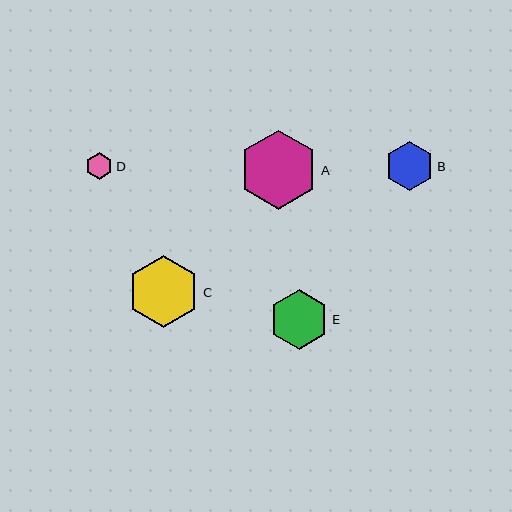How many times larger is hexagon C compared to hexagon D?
Hexagon C is approximately 2.6 times the size of hexagon D.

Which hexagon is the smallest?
Hexagon D is the smallest with a size of approximately 27 pixels.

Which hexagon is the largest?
Hexagon A is the largest with a size of approximately 79 pixels.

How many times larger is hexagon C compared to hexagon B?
Hexagon C is approximately 1.5 times the size of hexagon B.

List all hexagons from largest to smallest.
From largest to smallest: A, C, E, B, D.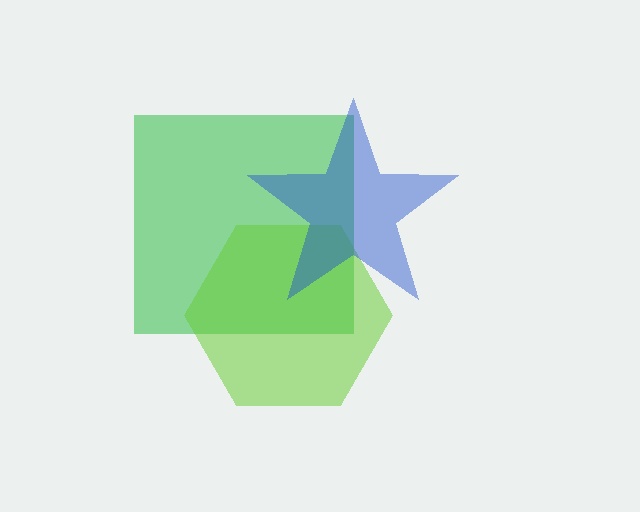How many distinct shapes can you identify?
There are 3 distinct shapes: a green square, a lime hexagon, a blue star.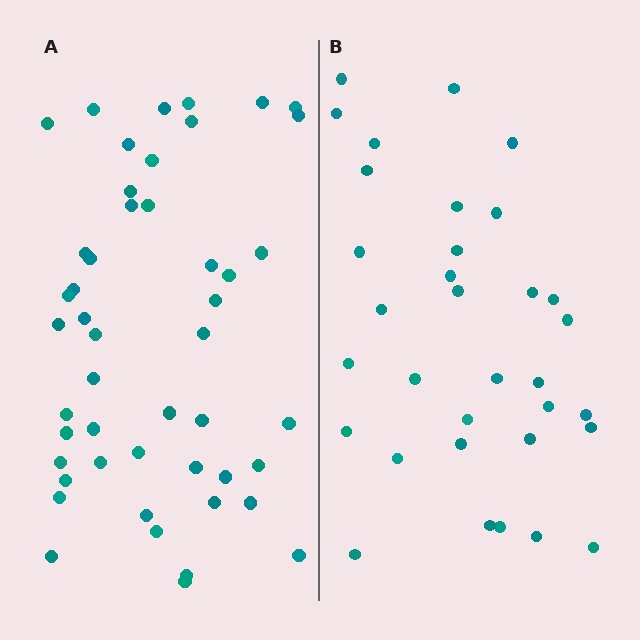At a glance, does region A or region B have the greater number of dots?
Region A (the left region) has more dots.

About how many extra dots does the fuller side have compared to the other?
Region A has approximately 15 more dots than region B.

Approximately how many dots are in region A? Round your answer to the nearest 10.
About 50 dots. (The exact count is 48, which rounds to 50.)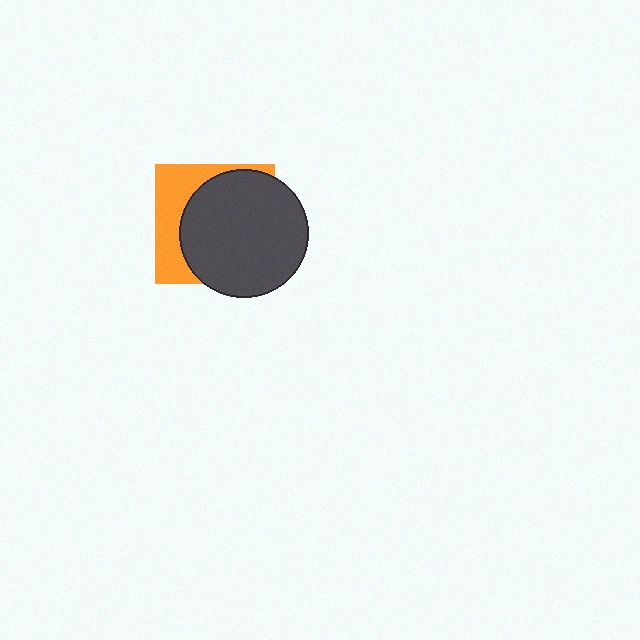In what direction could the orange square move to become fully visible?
The orange square could move left. That would shift it out from behind the dark gray circle entirely.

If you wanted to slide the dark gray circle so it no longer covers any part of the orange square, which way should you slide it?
Slide it right — that is the most direct way to separate the two shapes.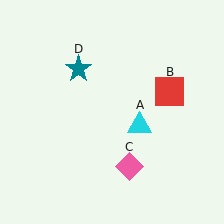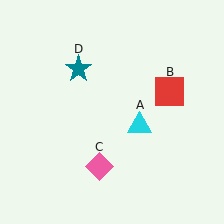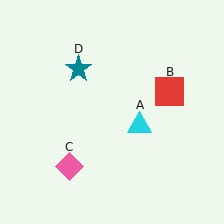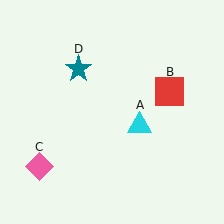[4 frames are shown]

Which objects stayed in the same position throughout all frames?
Cyan triangle (object A) and red square (object B) and teal star (object D) remained stationary.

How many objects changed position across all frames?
1 object changed position: pink diamond (object C).